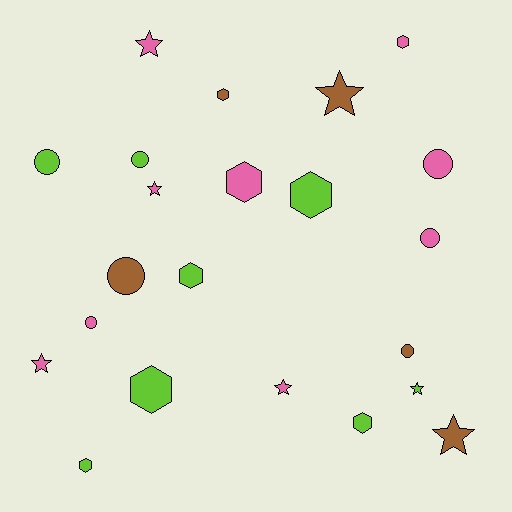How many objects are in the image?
There are 22 objects.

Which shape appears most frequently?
Hexagon, with 8 objects.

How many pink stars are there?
There are 4 pink stars.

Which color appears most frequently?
Pink, with 9 objects.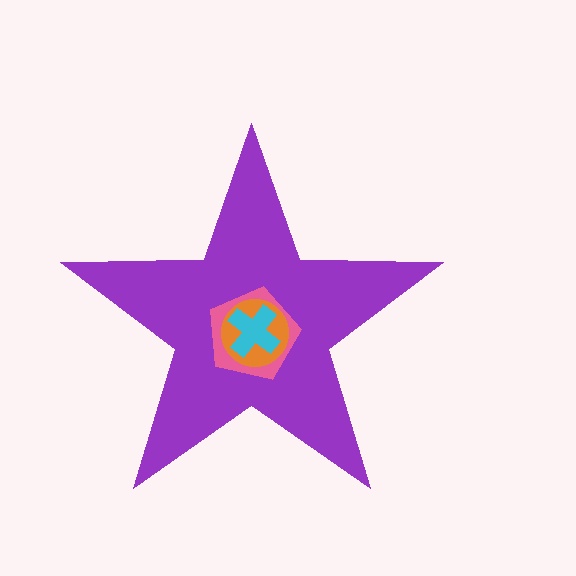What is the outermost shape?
The purple star.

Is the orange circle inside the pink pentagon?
Yes.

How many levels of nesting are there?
4.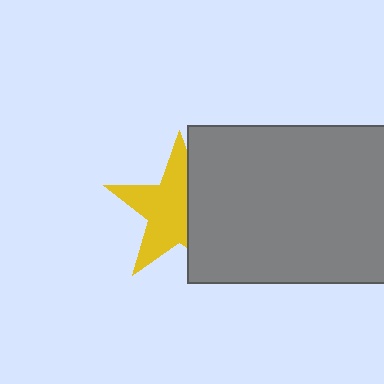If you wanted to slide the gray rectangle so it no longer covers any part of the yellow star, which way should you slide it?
Slide it right — that is the most direct way to separate the two shapes.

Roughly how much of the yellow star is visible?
About half of it is visible (roughly 61%).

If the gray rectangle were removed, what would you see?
You would see the complete yellow star.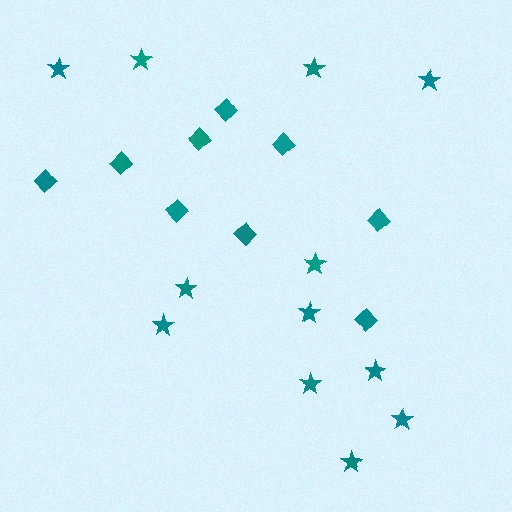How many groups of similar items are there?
There are 2 groups: one group of stars (12) and one group of diamonds (9).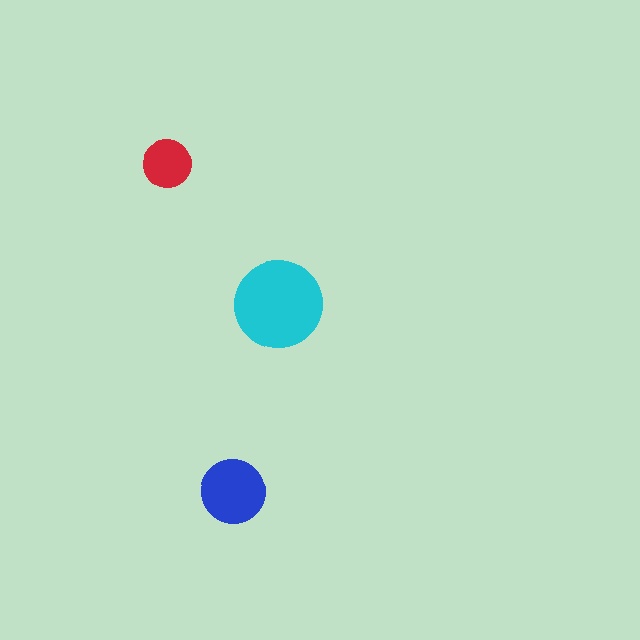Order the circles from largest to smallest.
the cyan one, the blue one, the red one.